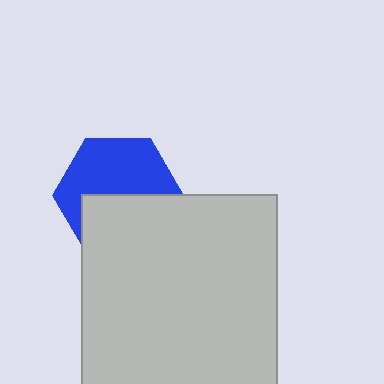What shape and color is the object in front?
The object in front is a light gray square.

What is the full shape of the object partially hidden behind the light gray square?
The partially hidden object is a blue hexagon.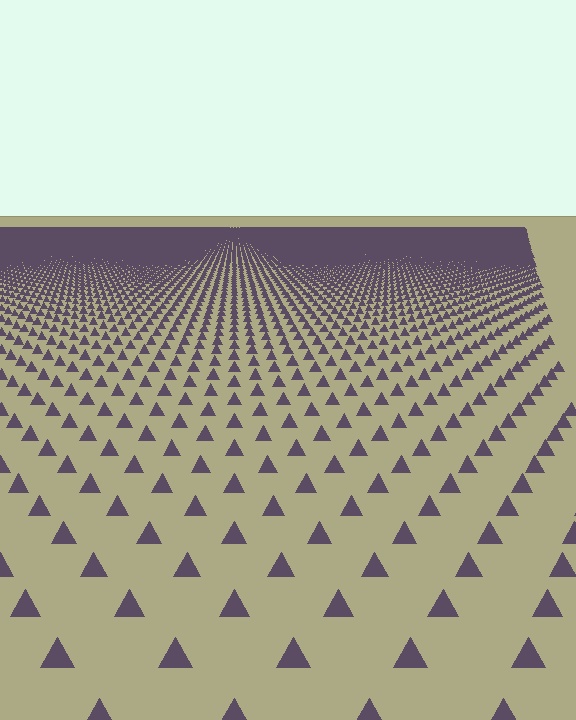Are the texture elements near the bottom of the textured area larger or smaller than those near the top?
Larger. Near the bottom, elements are closer to the viewer and appear at a bigger on-screen size.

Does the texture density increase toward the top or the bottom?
Density increases toward the top.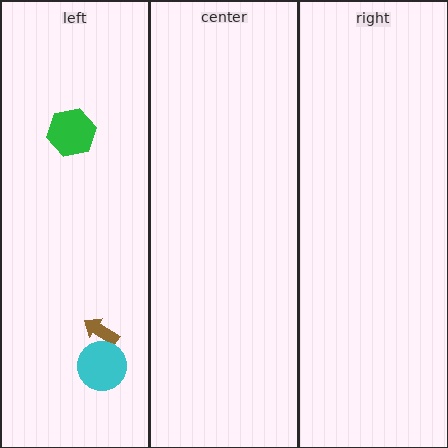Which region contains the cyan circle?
The left region.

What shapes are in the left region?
The green hexagon, the brown arrow, the cyan circle.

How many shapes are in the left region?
3.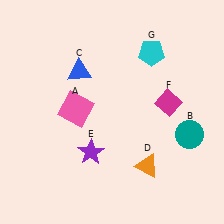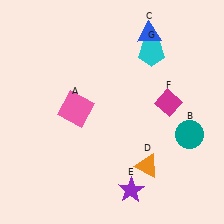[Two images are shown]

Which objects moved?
The objects that moved are: the blue triangle (C), the purple star (E).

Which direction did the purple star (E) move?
The purple star (E) moved right.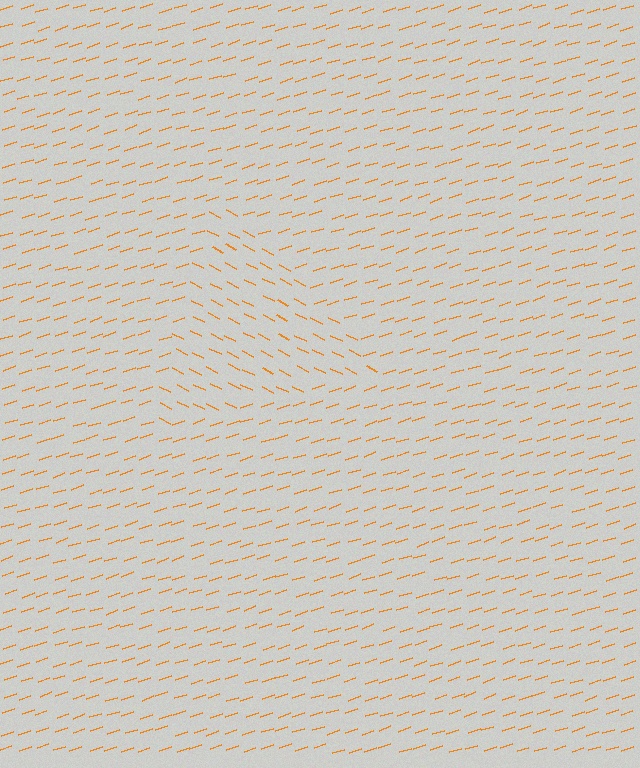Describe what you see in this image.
The image is filled with small orange line segments. A triangle region in the image has lines oriented differently from the surrounding lines, creating a visible texture boundary.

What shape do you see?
I see a triangle.